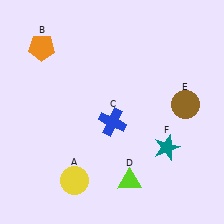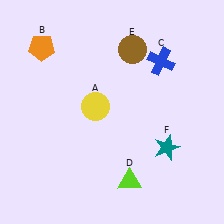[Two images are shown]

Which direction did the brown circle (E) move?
The brown circle (E) moved up.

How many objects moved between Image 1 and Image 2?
3 objects moved between the two images.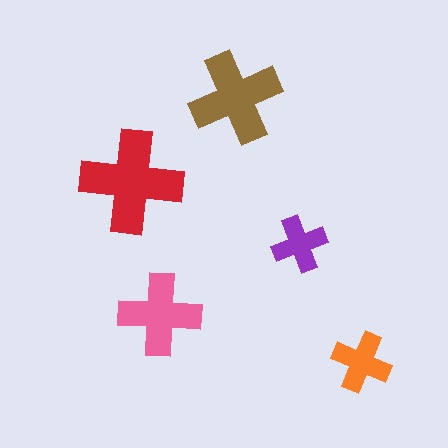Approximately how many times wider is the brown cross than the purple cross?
About 1.5 times wider.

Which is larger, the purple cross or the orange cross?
The orange one.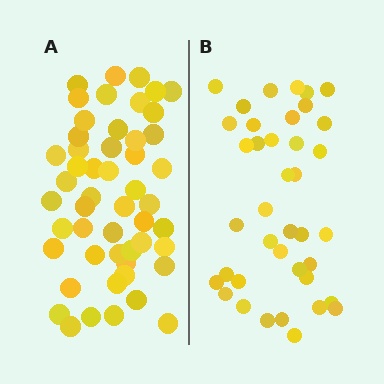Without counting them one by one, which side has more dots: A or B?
Region A (the left region) has more dots.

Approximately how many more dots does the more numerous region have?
Region A has roughly 12 or so more dots than region B.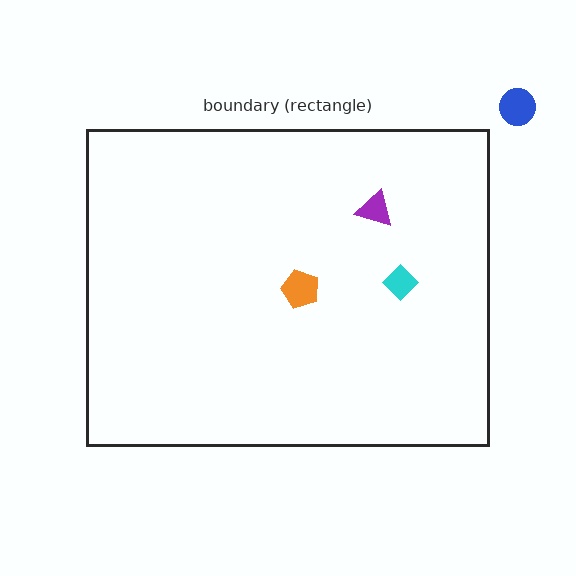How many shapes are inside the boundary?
3 inside, 1 outside.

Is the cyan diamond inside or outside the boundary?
Inside.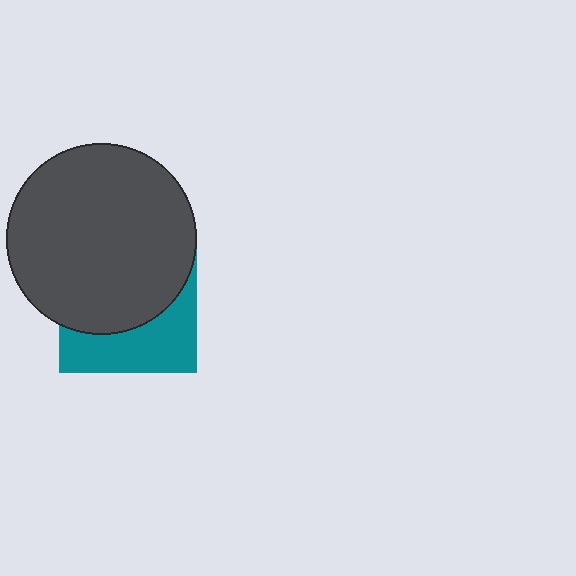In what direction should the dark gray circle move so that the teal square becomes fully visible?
The dark gray circle should move up. That is the shortest direction to clear the overlap and leave the teal square fully visible.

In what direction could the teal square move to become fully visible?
The teal square could move down. That would shift it out from behind the dark gray circle entirely.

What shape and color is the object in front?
The object in front is a dark gray circle.